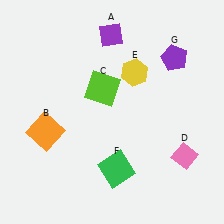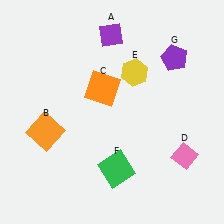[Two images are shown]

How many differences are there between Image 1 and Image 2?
There is 1 difference between the two images.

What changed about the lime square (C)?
In Image 1, C is lime. In Image 2, it changed to orange.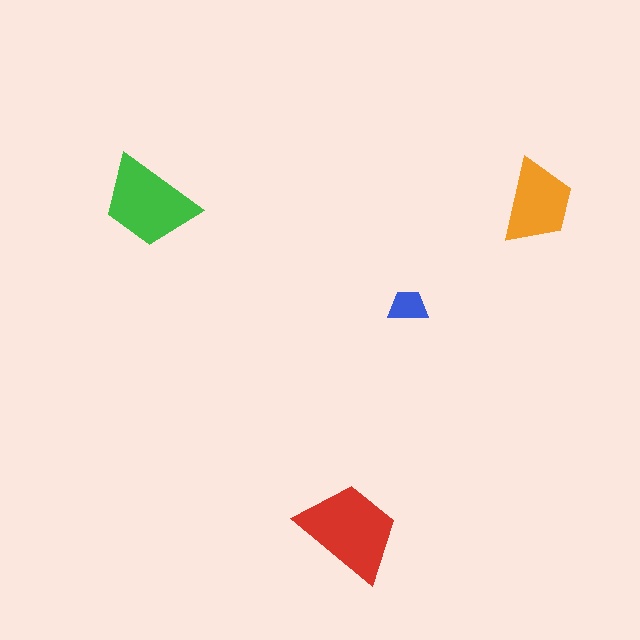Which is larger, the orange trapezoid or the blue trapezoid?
The orange one.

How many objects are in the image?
There are 4 objects in the image.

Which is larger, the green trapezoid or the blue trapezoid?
The green one.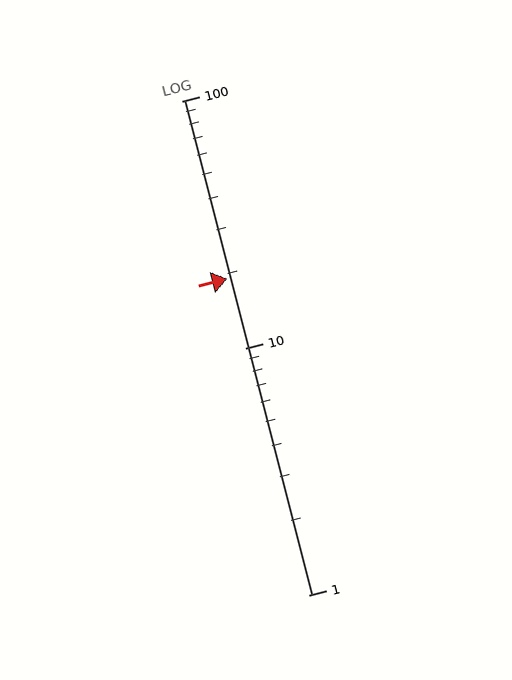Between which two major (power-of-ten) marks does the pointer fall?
The pointer is between 10 and 100.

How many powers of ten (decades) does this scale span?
The scale spans 2 decades, from 1 to 100.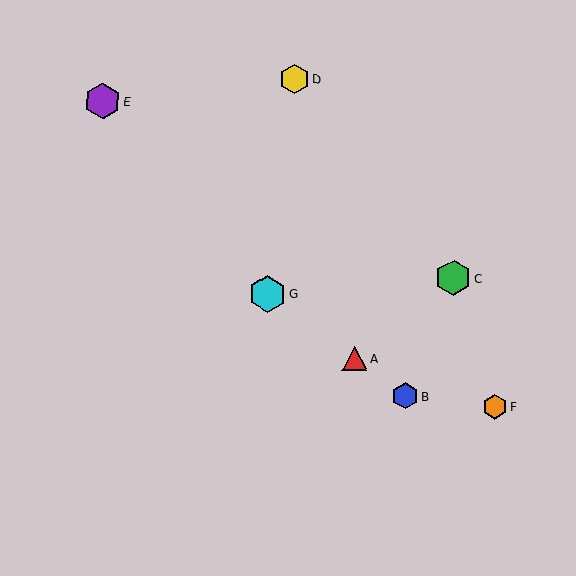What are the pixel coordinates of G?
Object G is at (268, 294).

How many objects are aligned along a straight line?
3 objects (A, B, G) are aligned along a straight line.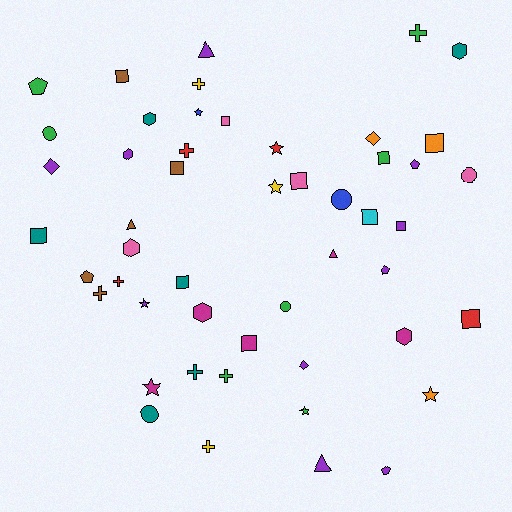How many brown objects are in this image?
There are 5 brown objects.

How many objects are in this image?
There are 50 objects.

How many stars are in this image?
There are 7 stars.